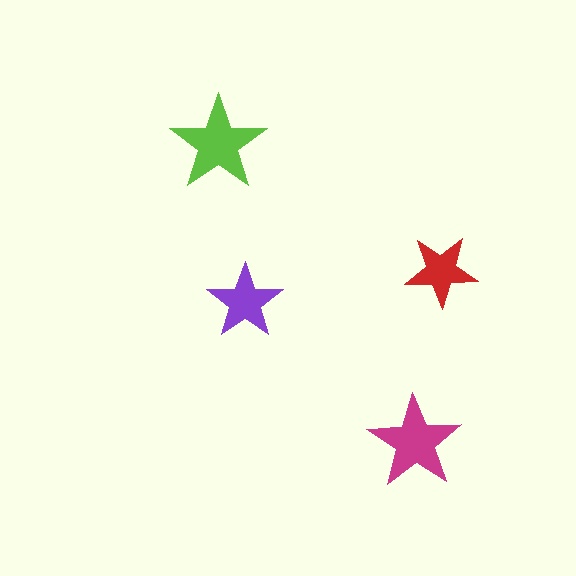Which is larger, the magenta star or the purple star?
The magenta one.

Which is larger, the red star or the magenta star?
The magenta one.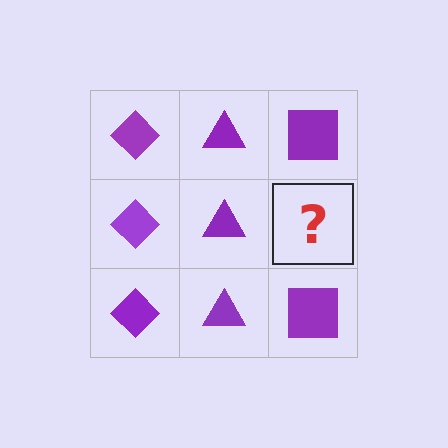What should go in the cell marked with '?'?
The missing cell should contain a purple square.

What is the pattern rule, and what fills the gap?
The rule is that each column has a consistent shape. The gap should be filled with a purple square.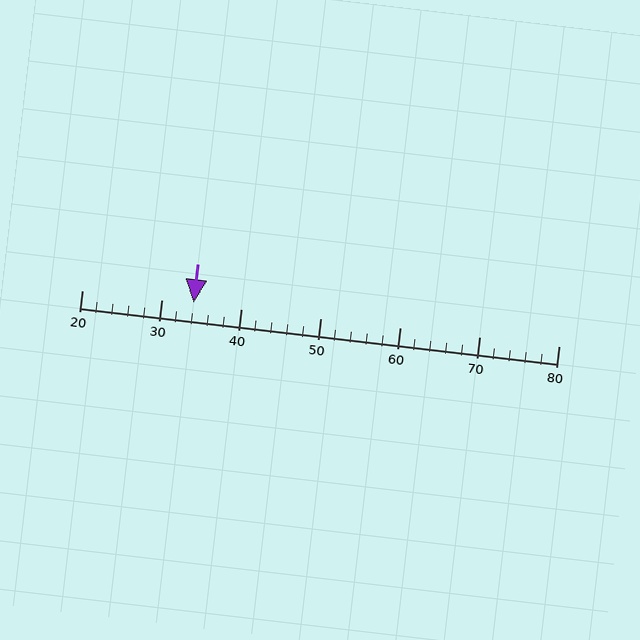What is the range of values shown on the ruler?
The ruler shows values from 20 to 80.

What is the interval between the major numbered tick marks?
The major tick marks are spaced 10 units apart.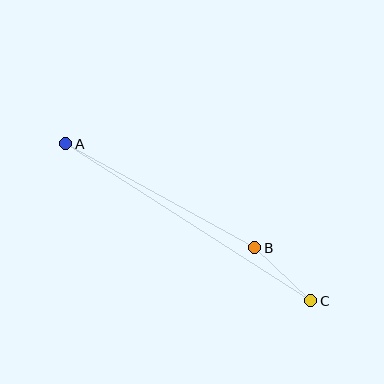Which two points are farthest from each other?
Points A and C are farthest from each other.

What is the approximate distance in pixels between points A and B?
The distance between A and B is approximately 216 pixels.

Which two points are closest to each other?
Points B and C are closest to each other.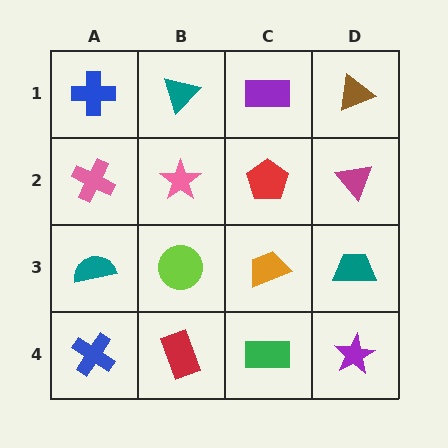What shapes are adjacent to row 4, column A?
A teal semicircle (row 3, column A), a red rectangle (row 4, column B).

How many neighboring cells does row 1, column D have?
2.